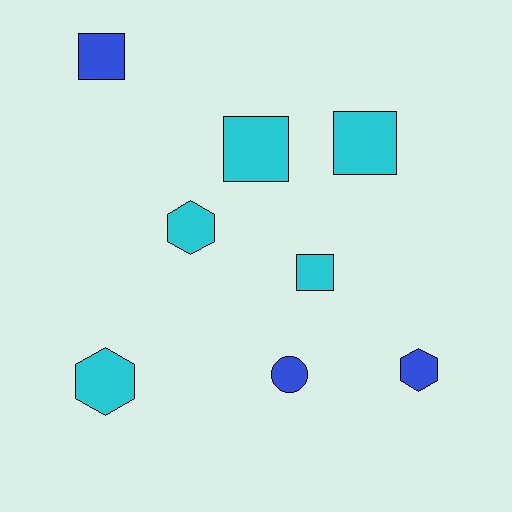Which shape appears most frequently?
Square, with 4 objects.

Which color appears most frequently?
Cyan, with 5 objects.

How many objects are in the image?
There are 8 objects.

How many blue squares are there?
There is 1 blue square.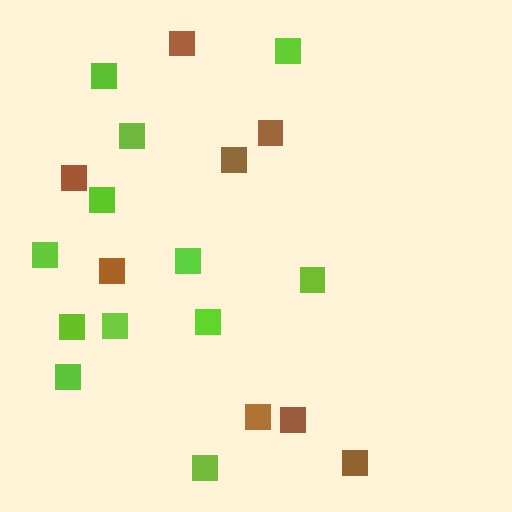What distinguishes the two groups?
There are 2 groups: one group of brown squares (8) and one group of lime squares (12).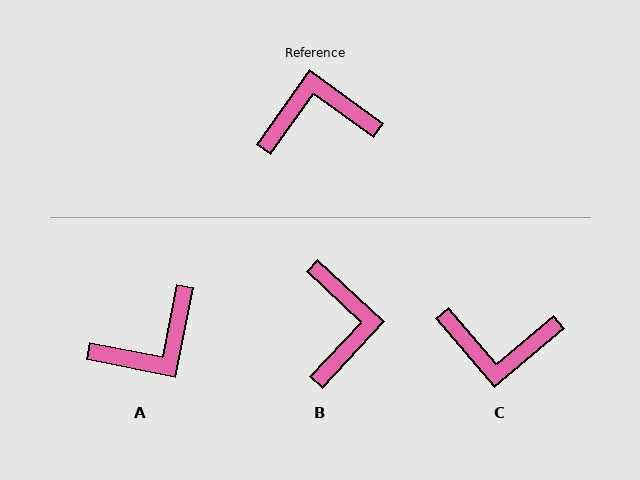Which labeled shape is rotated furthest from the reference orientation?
C, about 166 degrees away.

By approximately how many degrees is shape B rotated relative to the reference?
Approximately 97 degrees clockwise.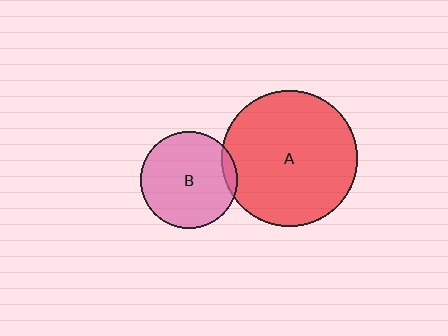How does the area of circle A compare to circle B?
Approximately 1.9 times.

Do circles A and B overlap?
Yes.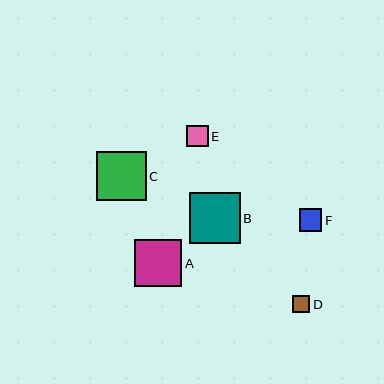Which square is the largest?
Square B is the largest with a size of approximately 51 pixels.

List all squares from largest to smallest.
From largest to smallest: B, C, A, F, E, D.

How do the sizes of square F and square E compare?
Square F and square E are approximately the same size.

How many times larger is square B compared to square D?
Square B is approximately 2.9 times the size of square D.